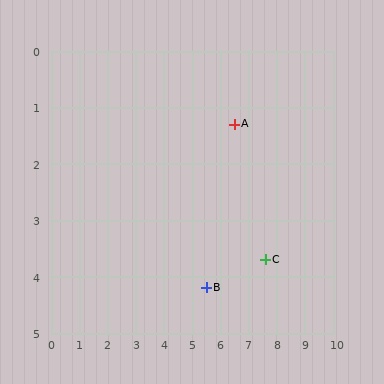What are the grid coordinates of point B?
Point B is at approximately (5.5, 4.2).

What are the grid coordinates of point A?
Point A is at approximately (6.5, 1.3).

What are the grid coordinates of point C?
Point C is at approximately (7.6, 3.7).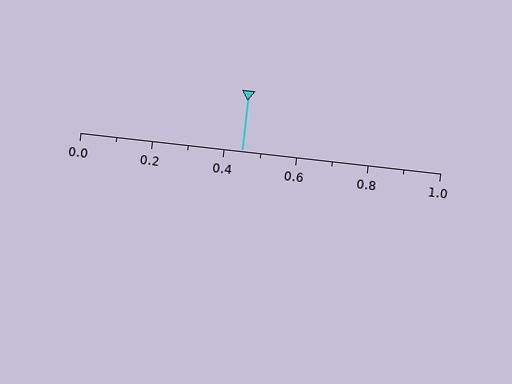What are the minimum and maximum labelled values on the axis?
The axis runs from 0.0 to 1.0.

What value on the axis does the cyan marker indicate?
The marker indicates approximately 0.45.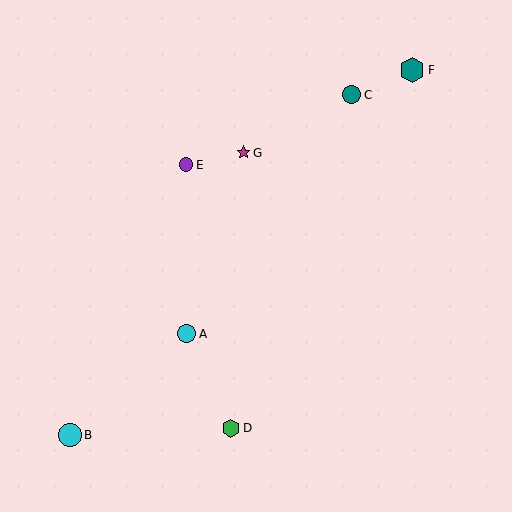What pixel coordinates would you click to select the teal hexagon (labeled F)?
Click at (412, 70) to select the teal hexagon F.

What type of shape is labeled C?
Shape C is a teal circle.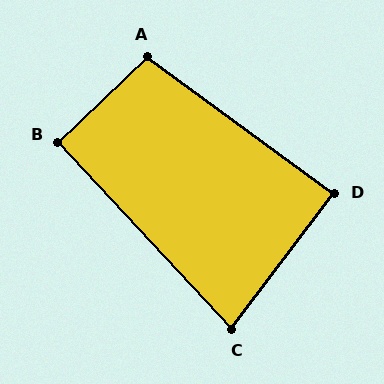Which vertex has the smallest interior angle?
C, at approximately 80 degrees.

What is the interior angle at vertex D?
Approximately 89 degrees (approximately right).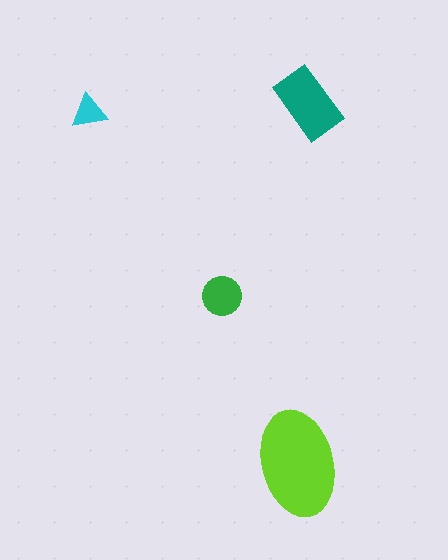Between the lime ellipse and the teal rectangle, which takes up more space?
The lime ellipse.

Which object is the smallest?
The cyan triangle.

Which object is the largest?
The lime ellipse.